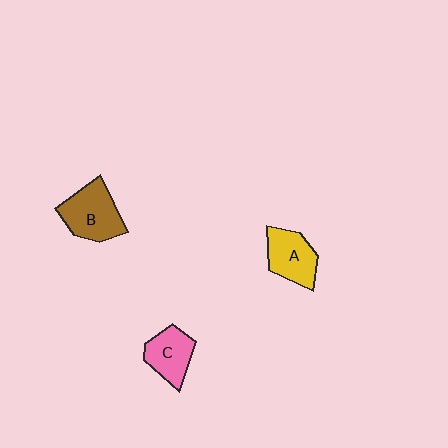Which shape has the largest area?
Shape B (brown).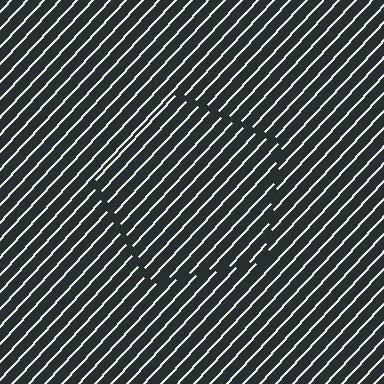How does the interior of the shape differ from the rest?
The interior of the shape contains the same grating, shifted by half a period — the contour is defined by the phase discontinuity where line-ends from the inner and outer gratings abut.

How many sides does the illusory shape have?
5 sides — the line-ends trace a pentagon.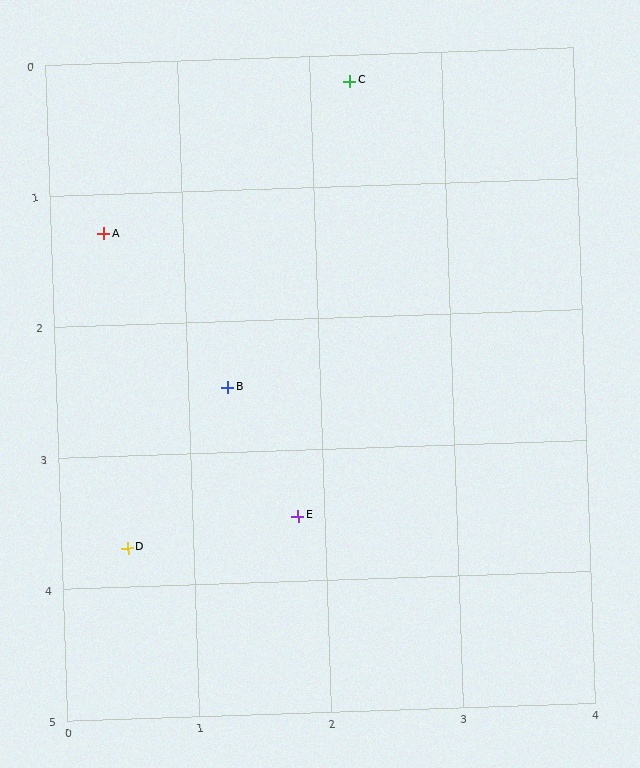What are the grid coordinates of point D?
Point D is at approximately (0.5, 3.7).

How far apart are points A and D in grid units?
Points A and D are about 2.4 grid units apart.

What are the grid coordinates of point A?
Point A is at approximately (0.4, 1.3).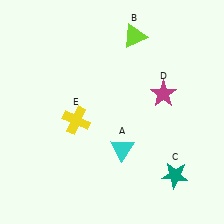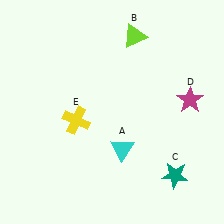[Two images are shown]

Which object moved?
The magenta star (D) moved right.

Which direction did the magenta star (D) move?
The magenta star (D) moved right.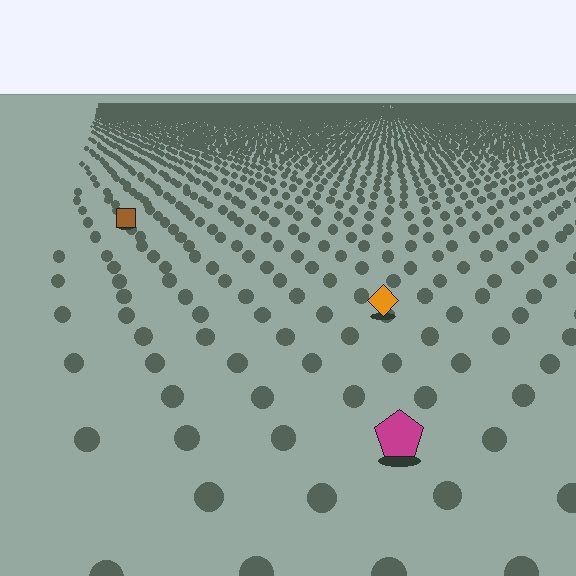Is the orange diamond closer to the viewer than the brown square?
Yes. The orange diamond is closer — you can tell from the texture gradient: the ground texture is coarser near it.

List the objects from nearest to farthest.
From nearest to farthest: the magenta pentagon, the orange diamond, the brown square.